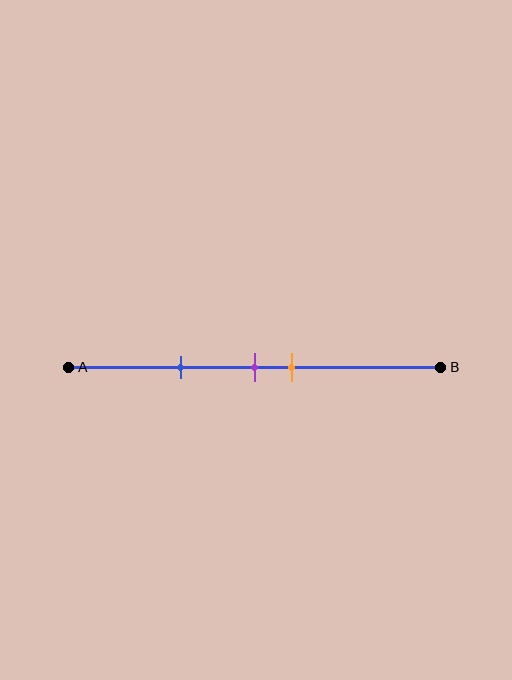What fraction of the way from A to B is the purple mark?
The purple mark is approximately 50% (0.5) of the way from A to B.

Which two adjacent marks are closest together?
The purple and orange marks are the closest adjacent pair.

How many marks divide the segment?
There are 3 marks dividing the segment.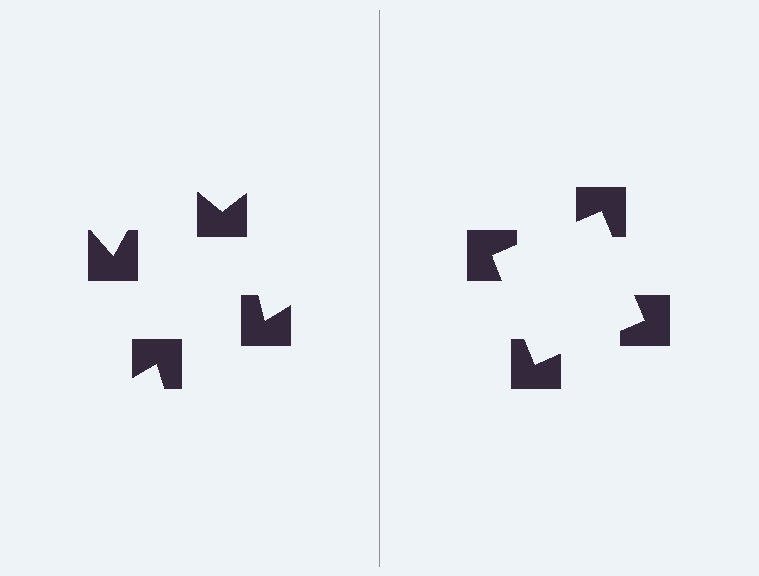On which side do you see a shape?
An illusory square appears on the right side. On the left side the wedge cuts are rotated, so no coherent shape forms.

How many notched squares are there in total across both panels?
8 — 4 on each side.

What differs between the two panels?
The notched squares are positioned identically on both sides; only the wedge orientations differ. On the right they align to a square; on the left they are misaligned.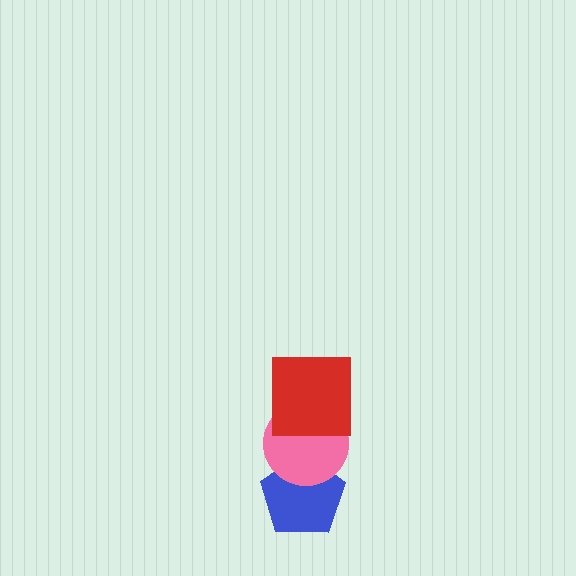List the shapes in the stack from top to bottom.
From top to bottom: the red square, the pink circle, the blue pentagon.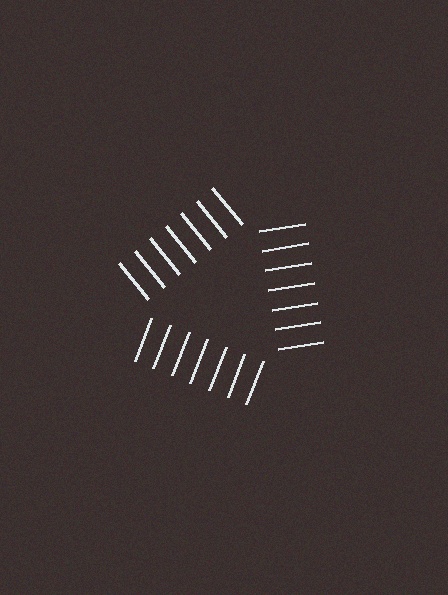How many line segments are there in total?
21 — 7 along each of the 3 edges.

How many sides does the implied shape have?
3 sides — the line-ends trace a triangle.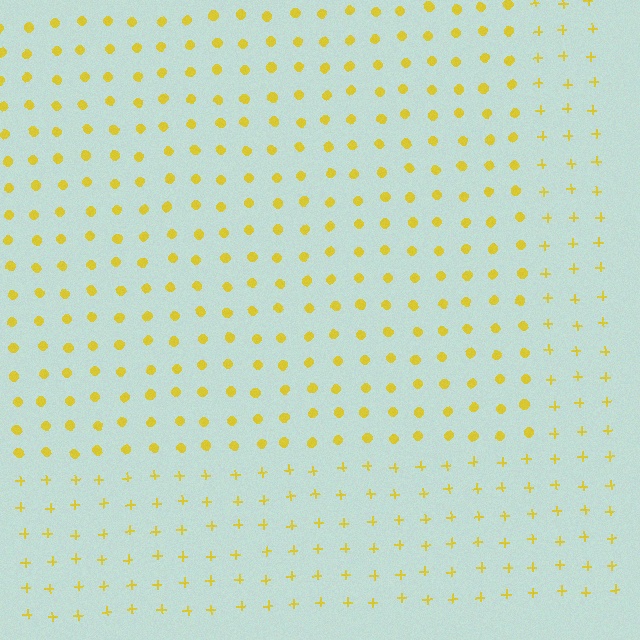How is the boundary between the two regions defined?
The boundary is defined by a change in element shape: circles inside vs. plus signs outside. All elements share the same color and spacing.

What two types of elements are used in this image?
The image uses circles inside the rectangle region and plus signs outside it.